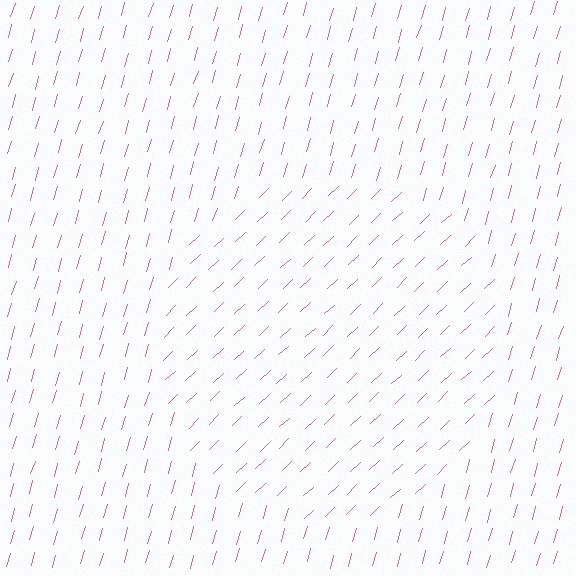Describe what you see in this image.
The image is filled with small pink line segments. A circle region in the image has lines oriented differently from the surrounding lines, creating a visible texture boundary.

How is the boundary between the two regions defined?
The boundary is defined purely by a change in line orientation (approximately 30 degrees difference). All lines are the same color and thickness.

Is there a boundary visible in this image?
Yes, there is a texture boundary formed by a change in line orientation.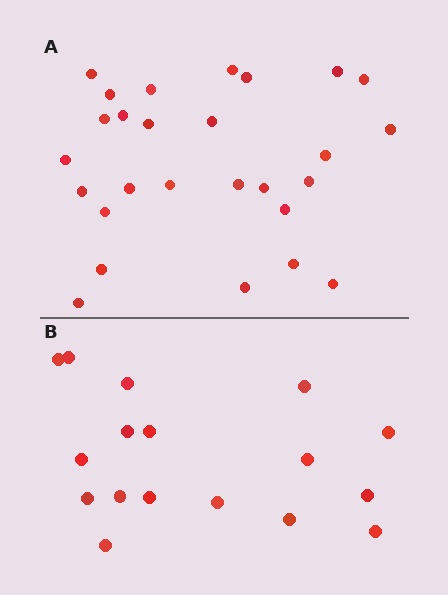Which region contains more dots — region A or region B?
Region A (the top region) has more dots.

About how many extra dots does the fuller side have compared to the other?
Region A has roughly 10 or so more dots than region B.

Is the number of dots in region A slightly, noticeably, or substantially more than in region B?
Region A has substantially more. The ratio is roughly 1.6 to 1.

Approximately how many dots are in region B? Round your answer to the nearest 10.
About 20 dots. (The exact count is 17, which rounds to 20.)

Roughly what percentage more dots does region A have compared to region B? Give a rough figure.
About 60% more.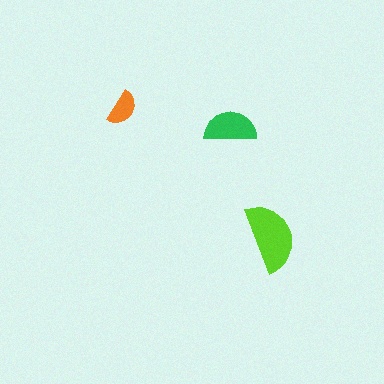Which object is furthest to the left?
The orange semicircle is leftmost.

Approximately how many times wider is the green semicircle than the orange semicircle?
About 1.5 times wider.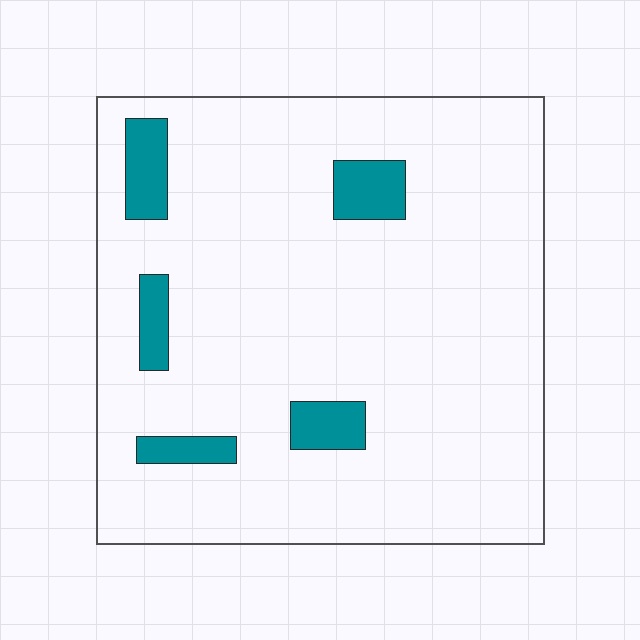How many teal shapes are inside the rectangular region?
5.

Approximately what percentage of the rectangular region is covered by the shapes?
Approximately 10%.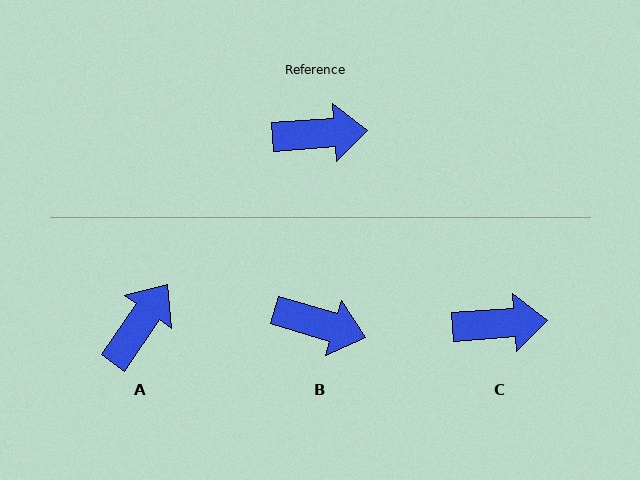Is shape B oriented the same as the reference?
No, it is off by about 21 degrees.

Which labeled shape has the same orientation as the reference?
C.